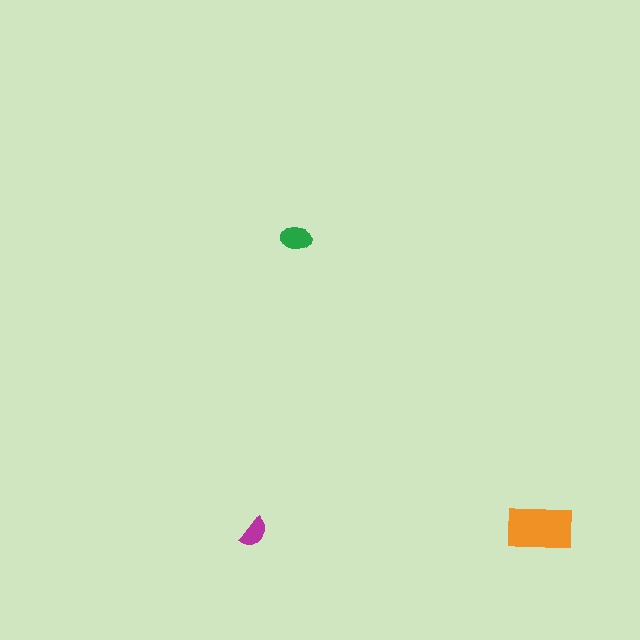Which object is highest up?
The green ellipse is topmost.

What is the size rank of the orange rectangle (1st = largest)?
1st.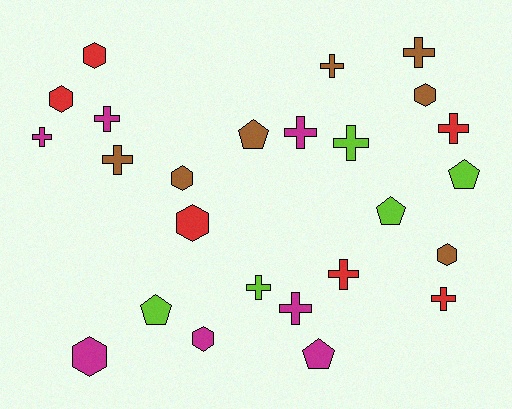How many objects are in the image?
There are 25 objects.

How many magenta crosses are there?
There are 4 magenta crosses.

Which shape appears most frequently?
Cross, with 12 objects.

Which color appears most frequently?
Brown, with 7 objects.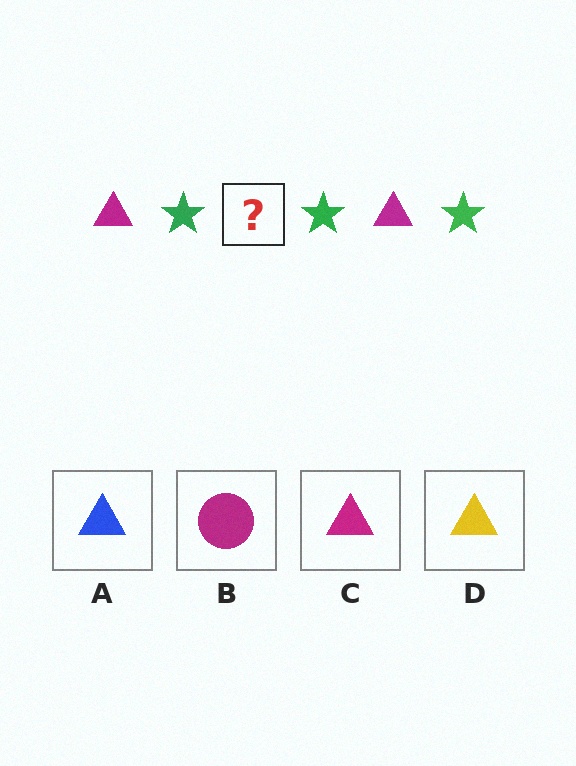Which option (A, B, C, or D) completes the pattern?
C.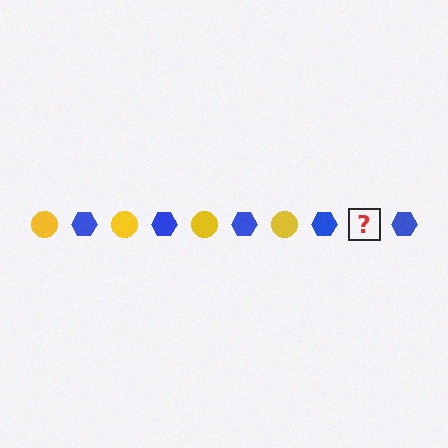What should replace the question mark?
The question mark should be replaced with a yellow circle.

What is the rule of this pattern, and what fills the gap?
The rule is that the pattern alternates between yellow circle and blue hexagon. The gap should be filled with a yellow circle.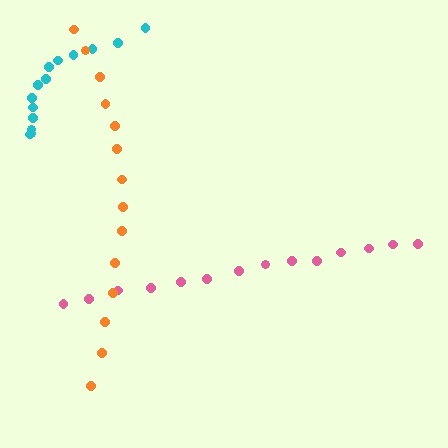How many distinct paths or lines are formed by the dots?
There are 3 distinct paths.